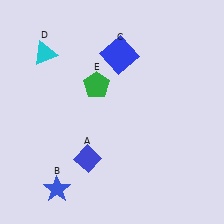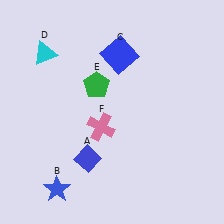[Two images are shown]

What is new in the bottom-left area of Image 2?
A pink cross (F) was added in the bottom-left area of Image 2.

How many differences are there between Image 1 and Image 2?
There is 1 difference between the two images.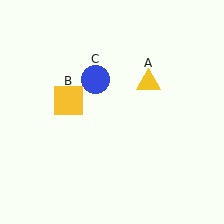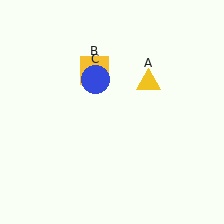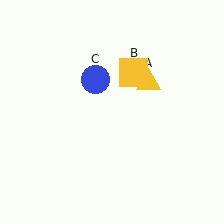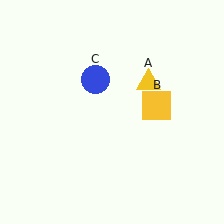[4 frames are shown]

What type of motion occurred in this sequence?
The yellow square (object B) rotated clockwise around the center of the scene.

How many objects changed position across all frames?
1 object changed position: yellow square (object B).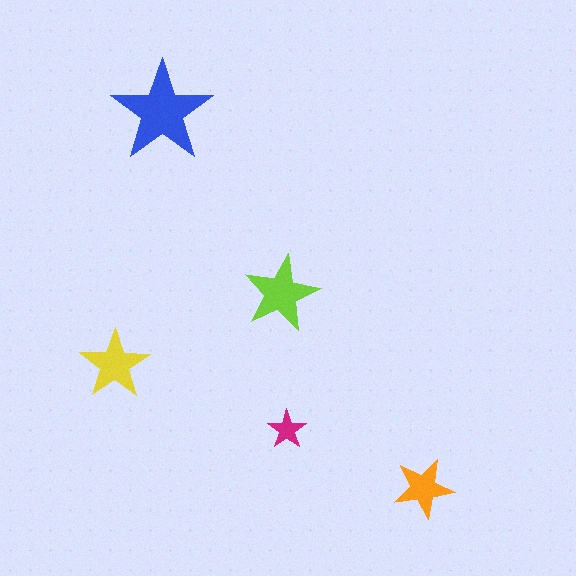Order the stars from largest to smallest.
the blue one, the lime one, the yellow one, the orange one, the magenta one.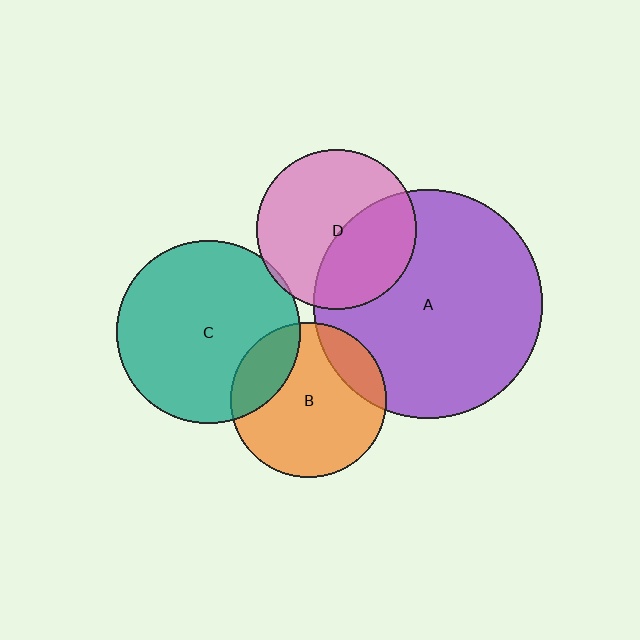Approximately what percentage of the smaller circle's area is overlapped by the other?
Approximately 15%.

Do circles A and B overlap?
Yes.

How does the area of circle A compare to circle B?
Approximately 2.2 times.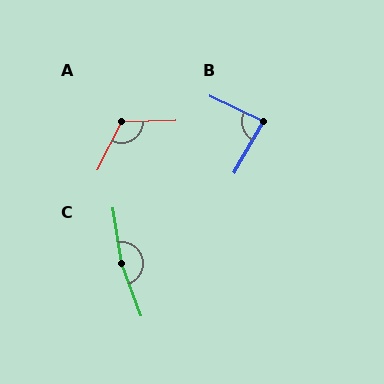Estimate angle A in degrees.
Approximately 118 degrees.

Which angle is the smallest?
B, at approximately 85 degrees.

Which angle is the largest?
C, at approximately 168 degrees.